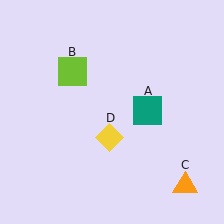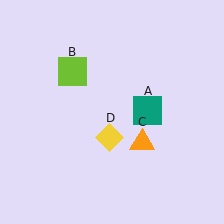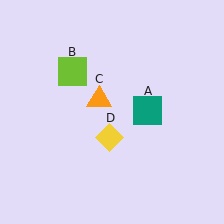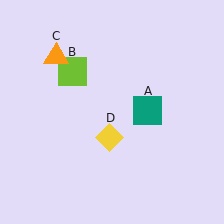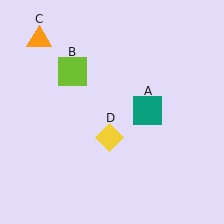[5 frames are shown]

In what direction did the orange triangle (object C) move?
The orange triangle (object C) moved up and to the left.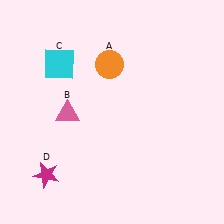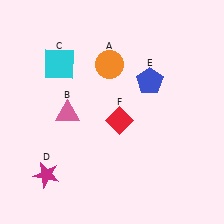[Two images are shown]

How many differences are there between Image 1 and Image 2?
There are 2 differences between the two images.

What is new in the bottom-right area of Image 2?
A red diamond (F) was added in the bottom-right area of Image 2.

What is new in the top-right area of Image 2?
A blue pentagon (E) was added in the top-right area of Image 2.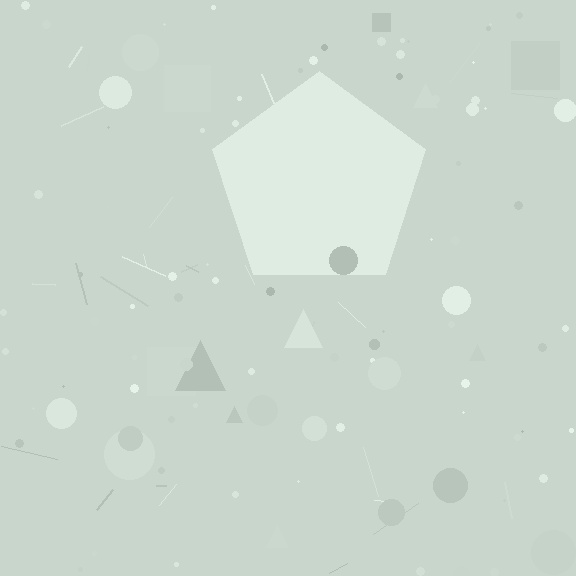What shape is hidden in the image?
A pentagon is hidden in the image.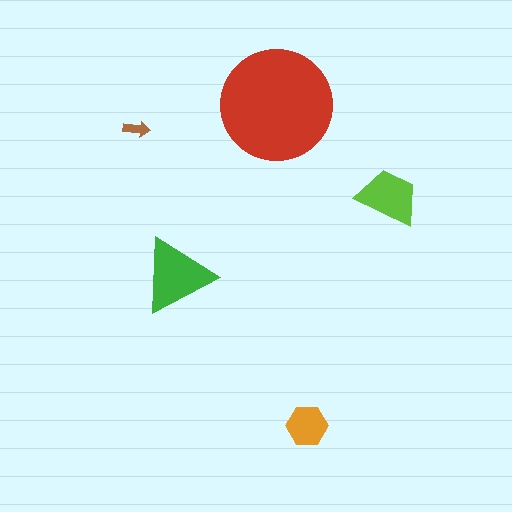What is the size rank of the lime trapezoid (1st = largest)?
3rd.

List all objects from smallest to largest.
The brown arrow, the orange hexagon, the lime trapezoid, the green triangle, the red circle.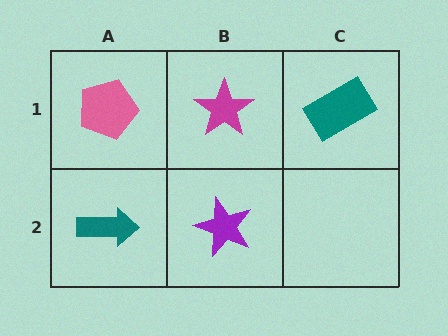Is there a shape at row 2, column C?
No, that cell is empty.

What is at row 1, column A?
A pink pentagon.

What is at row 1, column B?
A magenta star.